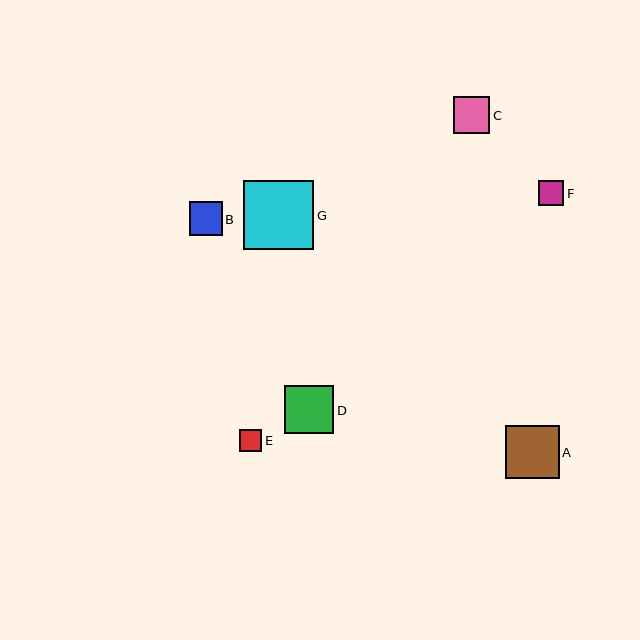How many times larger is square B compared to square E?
Square B is approximately 1.5 times the size of square E.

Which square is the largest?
Square G is the largest with a size of approximately 70 pixels.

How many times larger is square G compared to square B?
Square G is approximately 2.1 times the size of square B.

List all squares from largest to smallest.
From largest to smallest: G, A, D, C, B, F, E.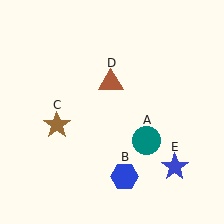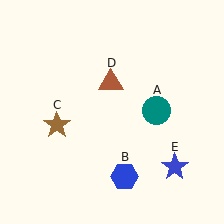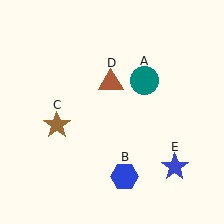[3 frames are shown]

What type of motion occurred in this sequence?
The teal circle (object A) rotated counterclockwise around the center of the scene.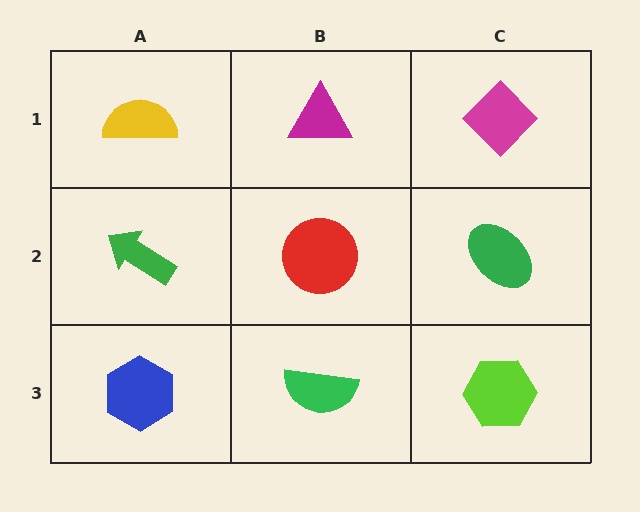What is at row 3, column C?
A lime hexagon.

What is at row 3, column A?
A blue hexagon.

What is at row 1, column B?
A magenta triangle.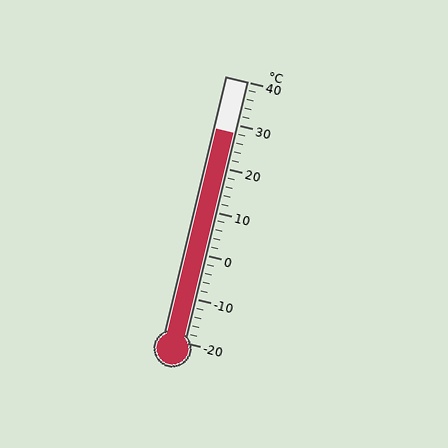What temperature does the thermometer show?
The thermometer shows approximately 28°C.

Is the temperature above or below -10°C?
The temperature is above -10°C.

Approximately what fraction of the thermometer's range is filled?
The thermometer is filled to approximately 80% of its range.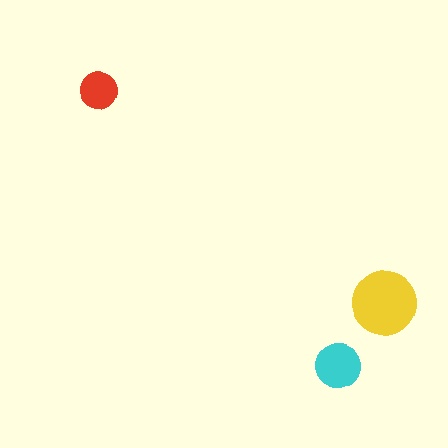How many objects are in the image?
There are 3 objects in the image.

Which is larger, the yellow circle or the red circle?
The yellow one.